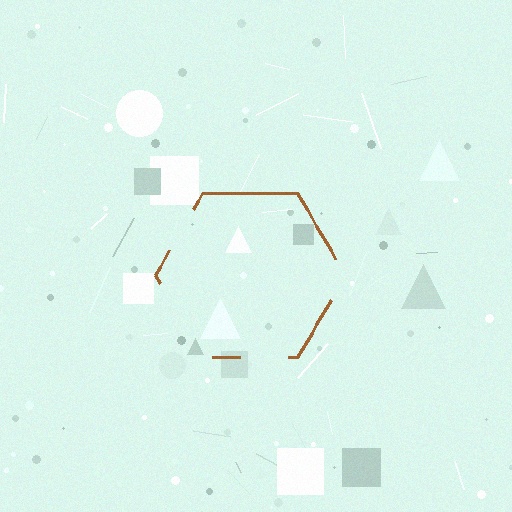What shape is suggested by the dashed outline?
The dashed outline suggests a hexagon.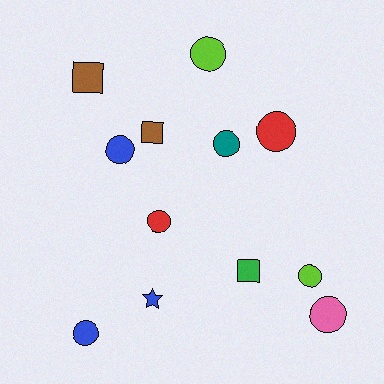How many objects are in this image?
There are 12 objects.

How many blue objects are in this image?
There are 3 blue objects.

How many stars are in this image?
There is 1 star.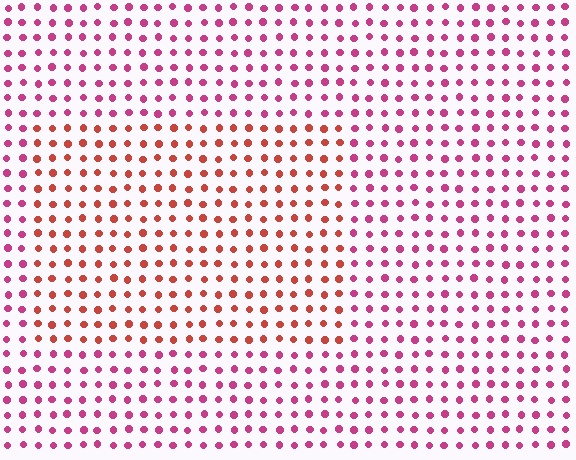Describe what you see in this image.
The image is filled with small magenta elements in a uniform arrangement. A rectangle-shaped region is visible where the elements are tinted to a slightly different hue, forming a subtle color boundary.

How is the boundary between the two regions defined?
The boundary is defined purely by a slight shift in hue (about 37 degrees). Spacing, size, and orientation are identical on both sides.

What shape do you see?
I see a rectangle.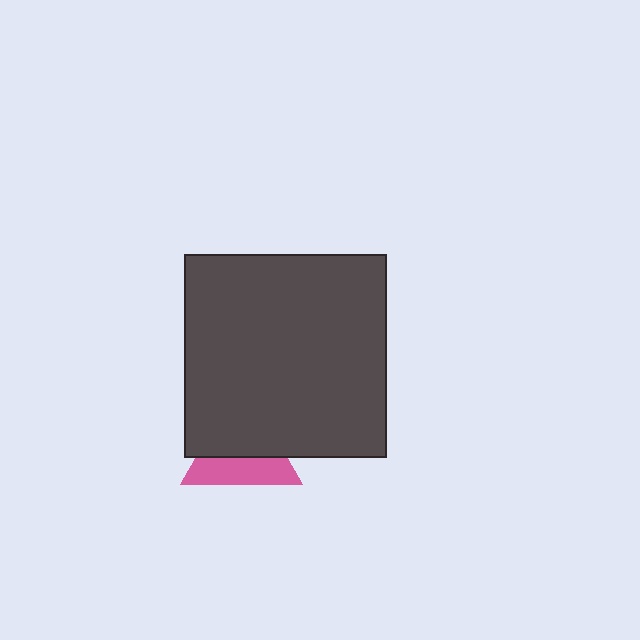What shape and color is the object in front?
The object in front is a dark gray square.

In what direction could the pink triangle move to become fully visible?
The pink triangle could move down. That would shift it out from behind the dark gray square entirely.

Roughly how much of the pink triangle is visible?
About half of it is visible (roughly 45%).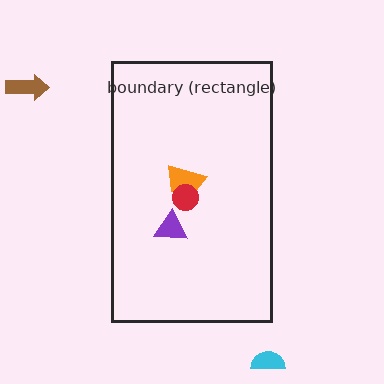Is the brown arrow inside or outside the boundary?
Outside.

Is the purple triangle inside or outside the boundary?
Inside.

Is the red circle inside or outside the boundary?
Inside.